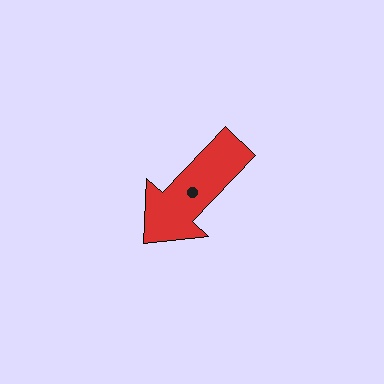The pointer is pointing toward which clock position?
Roughly 7 o'clock.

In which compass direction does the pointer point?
Southwest.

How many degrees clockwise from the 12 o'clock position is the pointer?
Approximately 223 degrees.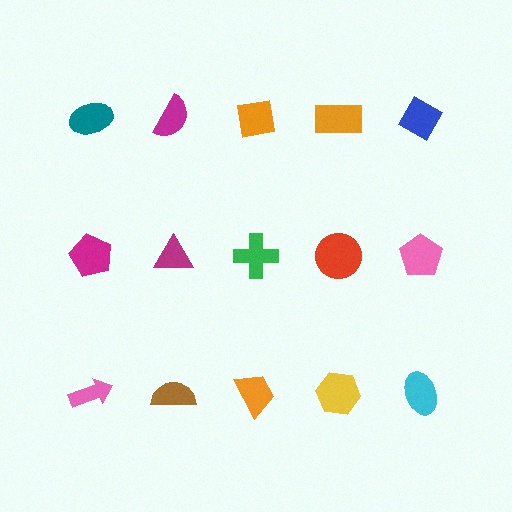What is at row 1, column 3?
An orange square.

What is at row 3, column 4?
A yellow hexagon.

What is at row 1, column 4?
An orange rectangle.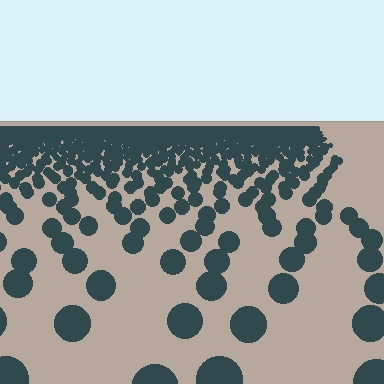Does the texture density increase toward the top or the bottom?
Density increases toward the top.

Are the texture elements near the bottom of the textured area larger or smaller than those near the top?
Larger. Near the bottom, elements are closer to the viewer and appear at a bigger on-screen size.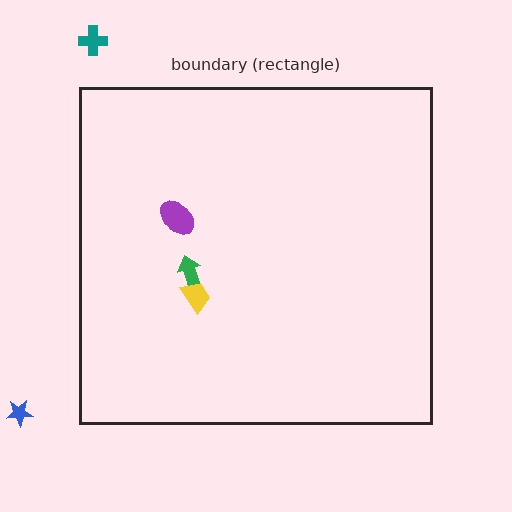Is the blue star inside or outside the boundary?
Outside.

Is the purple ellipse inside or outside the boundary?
Inside.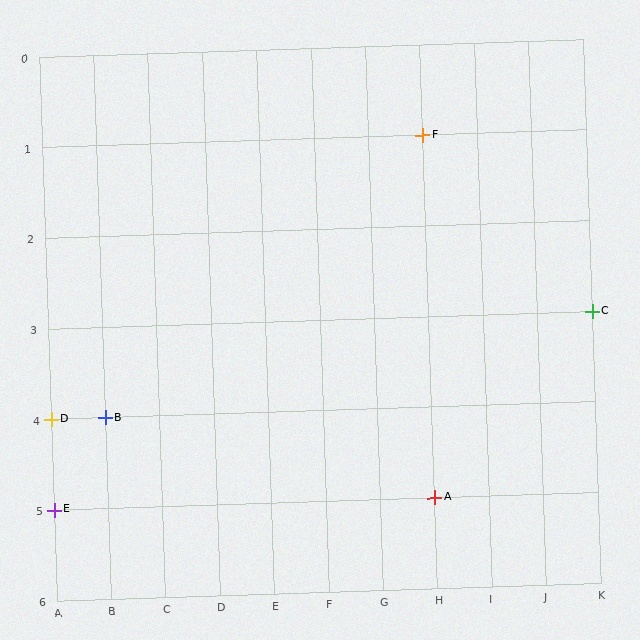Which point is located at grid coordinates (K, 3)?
Point C is at (K, 3).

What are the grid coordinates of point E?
Point E is at grid coordinates (A, 5).